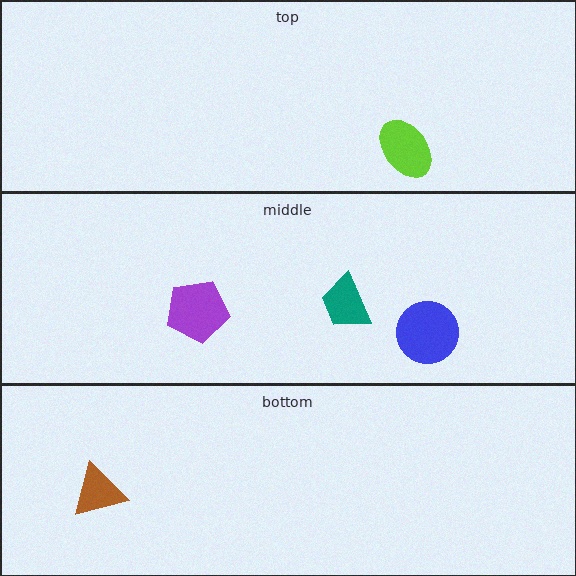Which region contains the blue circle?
The middle region.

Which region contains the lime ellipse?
The top region.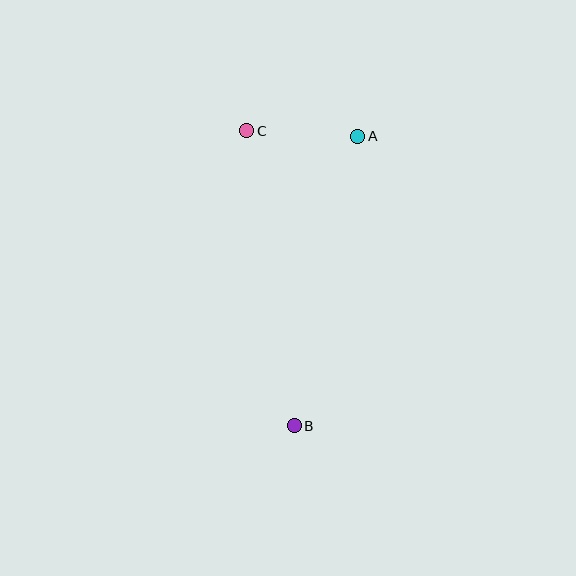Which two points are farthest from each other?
Points B and C are farthest from each other.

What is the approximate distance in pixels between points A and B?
The distance between A and B is approximately 297 pixels.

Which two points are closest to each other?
Points A and C are closest to each other.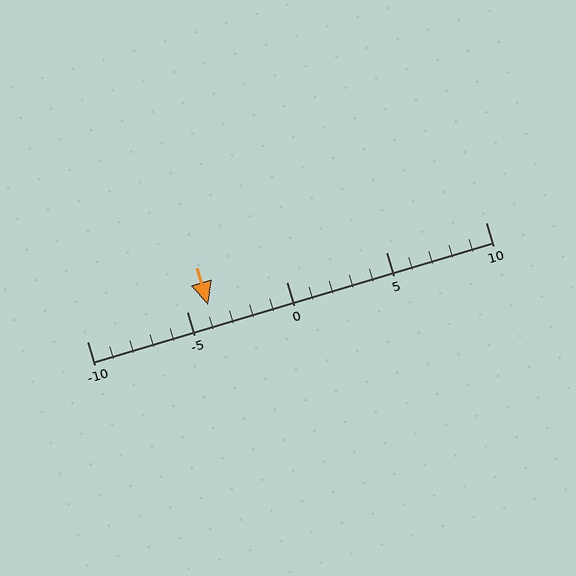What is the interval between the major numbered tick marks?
The major tick marks are spaced 5 units apart.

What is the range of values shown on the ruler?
The ruler shows values from -10 to 10.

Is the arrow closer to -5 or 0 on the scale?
The arrow is closer to -5.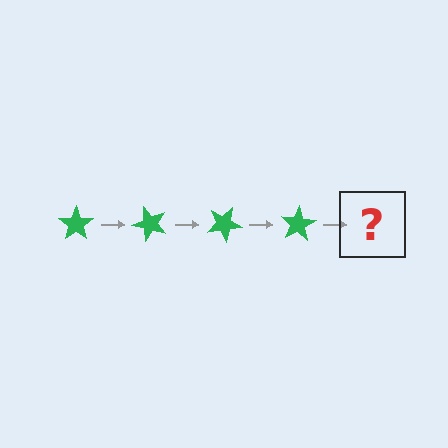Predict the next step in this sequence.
The next step is a green star rotated 200 degrees.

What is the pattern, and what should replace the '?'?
The pattern is that the star rotates 50 degrees each step. The '?' should be a green star rotated 200 degrees.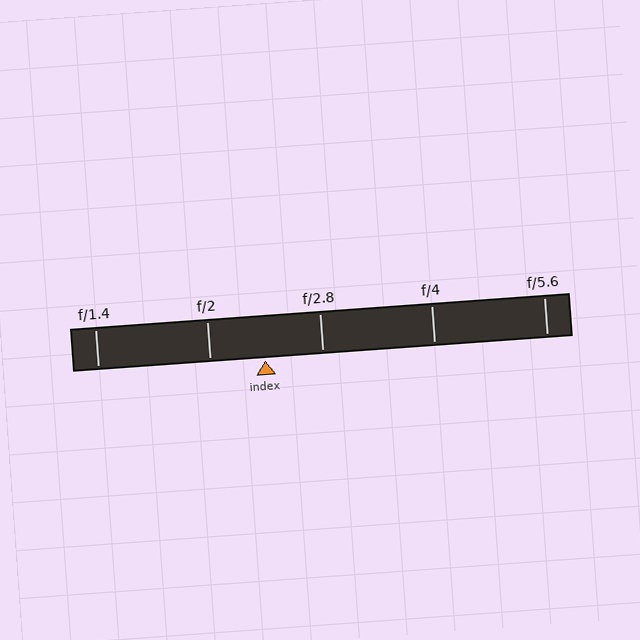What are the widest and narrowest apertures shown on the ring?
The widest aperture shown is f/1.4 and the narrowest is f/5.6.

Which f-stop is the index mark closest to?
The index mark is closest to f/2.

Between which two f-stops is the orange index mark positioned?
The index mark is between f/2 and f/2.8.